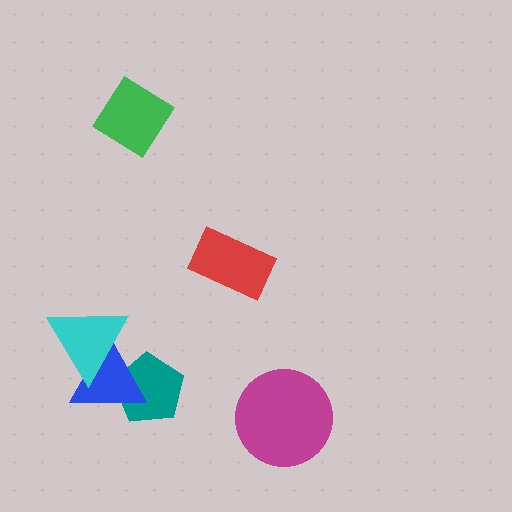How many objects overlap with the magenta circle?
0 objects overlap with the magenta circle.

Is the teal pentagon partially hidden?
Yes, it is partially covered by another shape.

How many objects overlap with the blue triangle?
2 objects overlap with the blue triangle.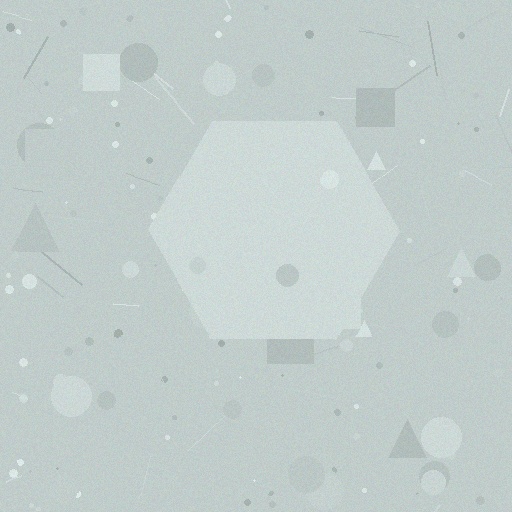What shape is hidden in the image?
A hexagon is hidden in the image.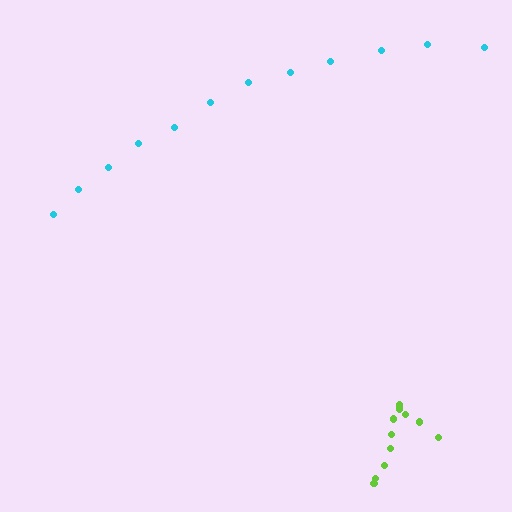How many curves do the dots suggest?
There are 2 distinct paths.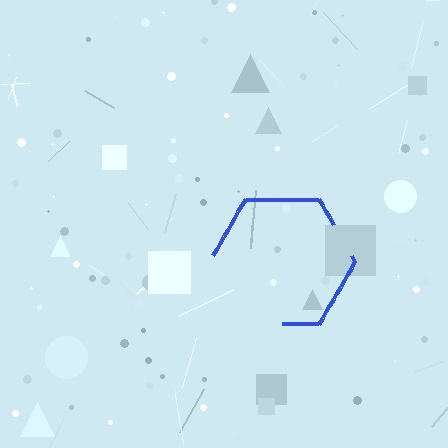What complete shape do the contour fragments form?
The contour fragments form a hexagon.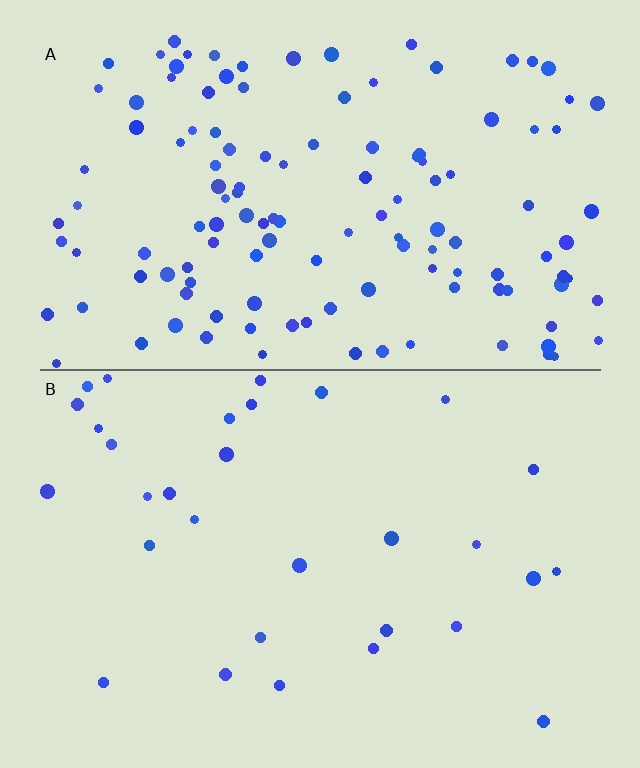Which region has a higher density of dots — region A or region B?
A (the top).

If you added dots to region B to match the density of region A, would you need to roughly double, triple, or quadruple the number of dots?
Approximately quadruple.